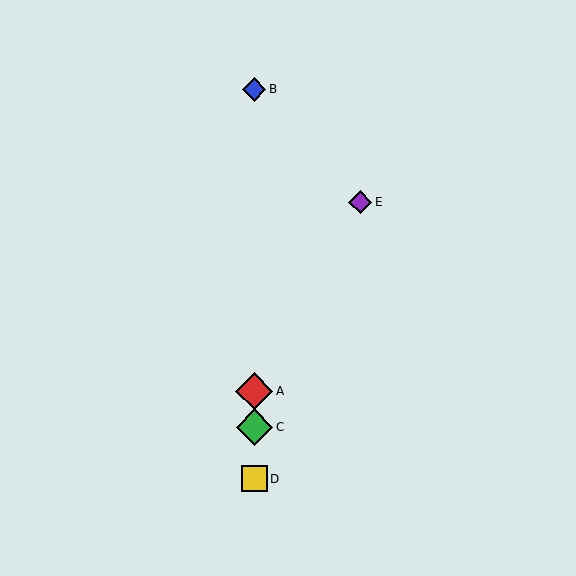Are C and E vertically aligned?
No, C is at x≈254 and E is at x≈360.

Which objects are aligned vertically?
Objects A, B, C, D are aligned vertically.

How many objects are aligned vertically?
4 objects (A, B, C, D) are aligned vertically.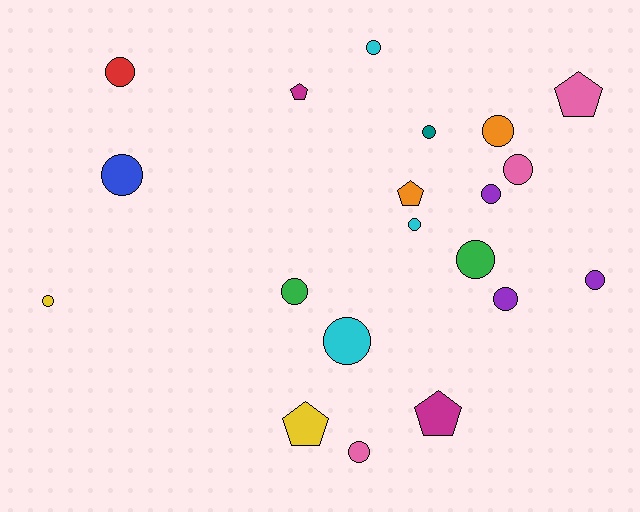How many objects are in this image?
There are 20 objects.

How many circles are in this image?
There are 15 circles.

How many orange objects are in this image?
There are 2 orange objects.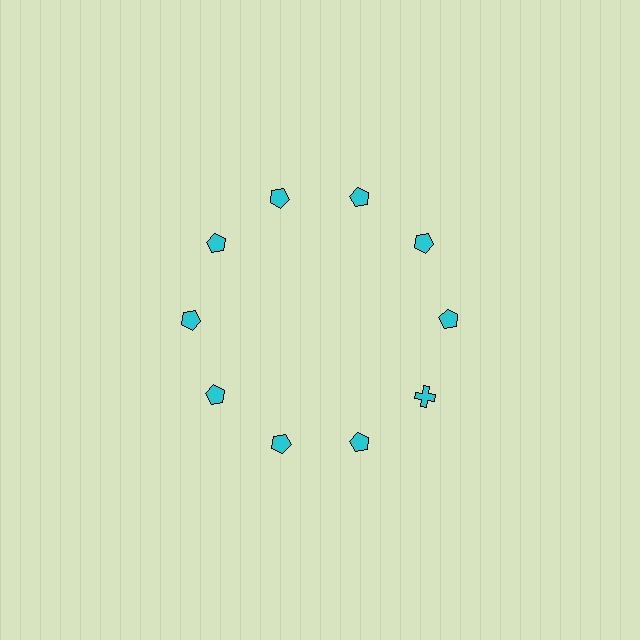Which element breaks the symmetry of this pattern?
The cyan cross at roughly the 4 o'clock position breaks the symmetry. All other shapes are cyan pentagons.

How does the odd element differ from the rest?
It has a different shape: cross instead of pentagon.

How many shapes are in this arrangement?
There are 10 shapes arranged in a ring pattern.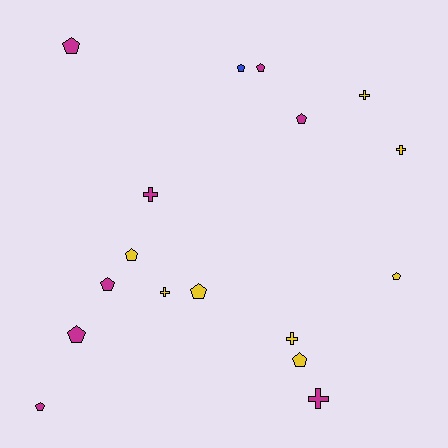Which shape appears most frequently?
Pentagon, with 11 objects.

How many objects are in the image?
There are 17 objects.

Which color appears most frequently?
Magenta, with 8 objects.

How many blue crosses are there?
There are no blue crosses.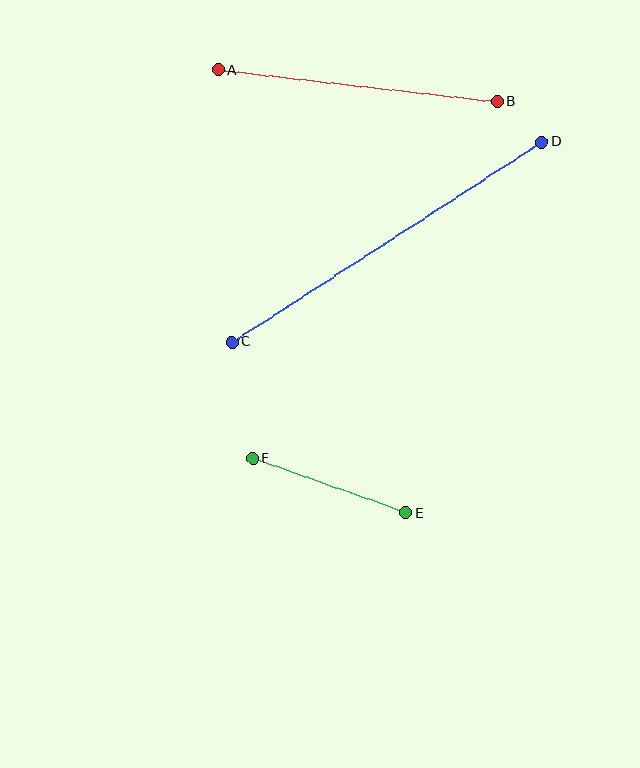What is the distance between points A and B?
The distance is approximately 281 pixels.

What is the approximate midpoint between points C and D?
The midpoint is at approximately (387, 242) pixels.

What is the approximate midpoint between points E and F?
The midpoint is at approximately (329, 486) pixels.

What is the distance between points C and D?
The distance is approximately 369 pixels.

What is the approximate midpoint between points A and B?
The midpoint is at approximately (358, 86) pixels.